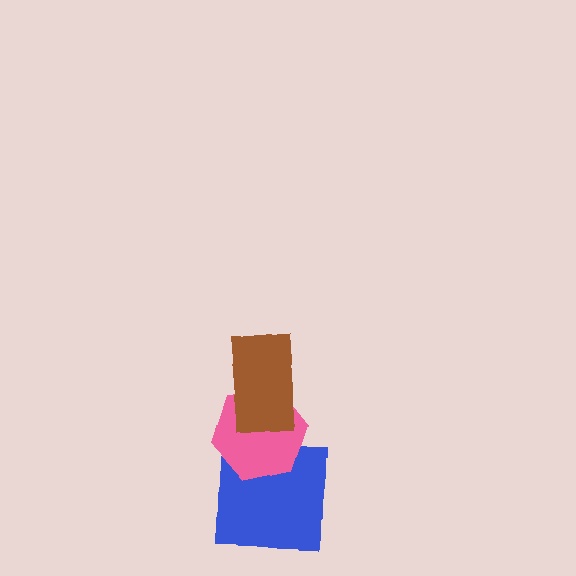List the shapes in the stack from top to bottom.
From top to bottom: the brown rectangle, the pink hexagon, the blue square.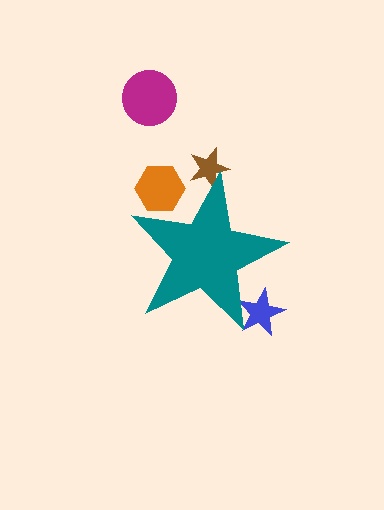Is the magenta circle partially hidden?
No, the magenta circle is fully visible.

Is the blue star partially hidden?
Yes, the blue star is partially hidden behind the teal star.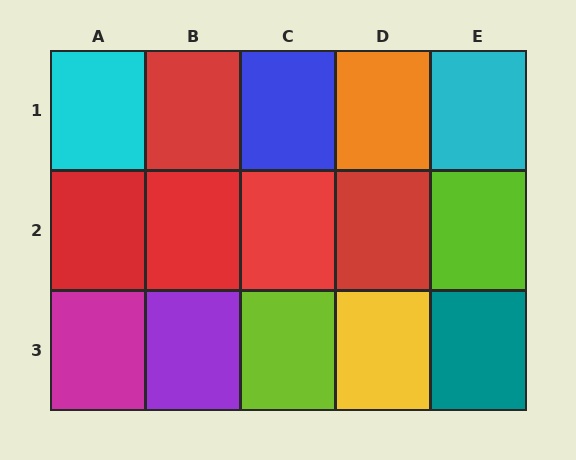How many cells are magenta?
1 cell is magenta.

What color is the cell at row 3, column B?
Purple.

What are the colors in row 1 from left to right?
Cyan, red, blue, orange, cyan.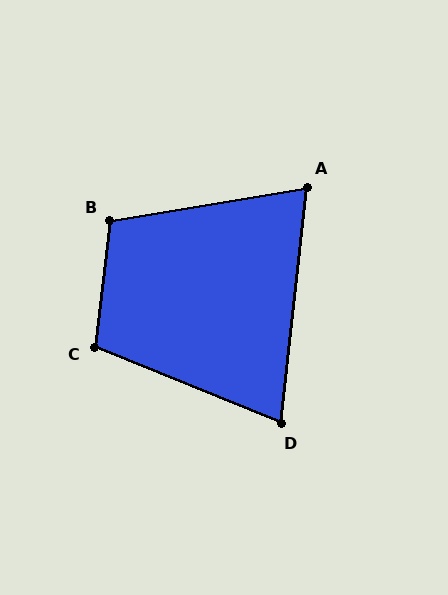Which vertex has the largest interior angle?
C, at approximately 106 degrees.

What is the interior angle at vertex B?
Approximately 106 degrees (obtuse).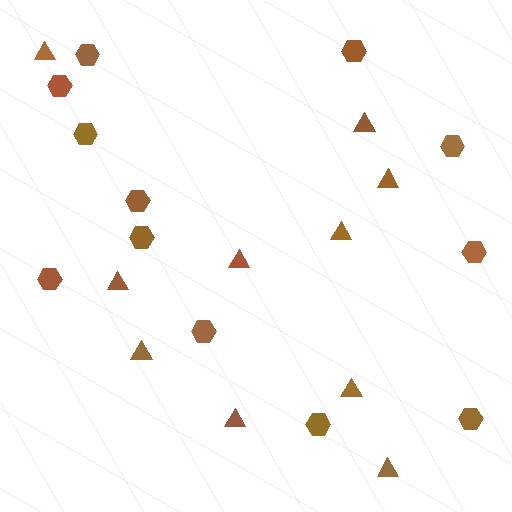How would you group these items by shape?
There are 2 groups: one group of hexagons (12) and one group of triangles (10).